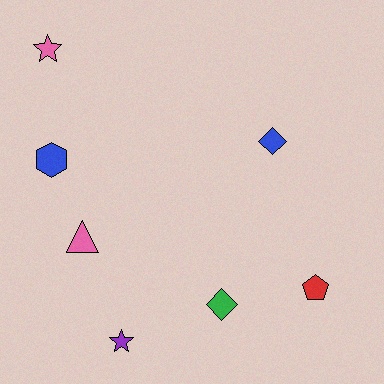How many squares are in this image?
There are no squares.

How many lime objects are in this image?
There are no lime objects.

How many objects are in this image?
There are 7 objects.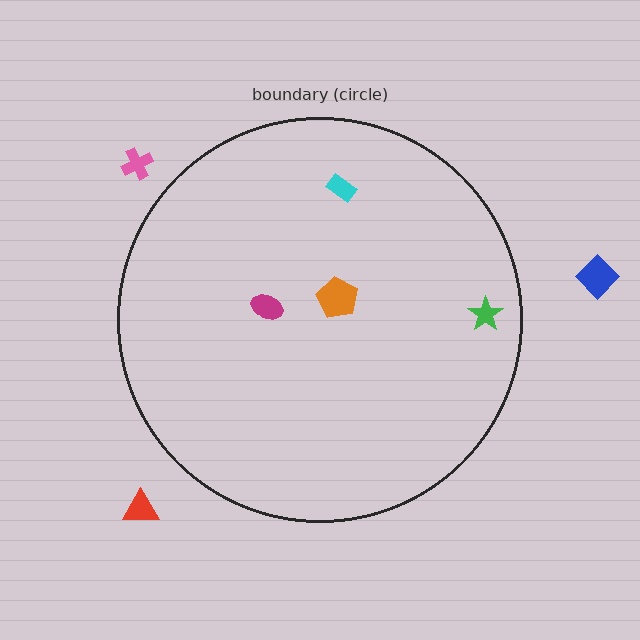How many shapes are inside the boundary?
4 inside, 3 outside.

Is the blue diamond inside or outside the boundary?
Outside.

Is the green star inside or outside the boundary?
Inside.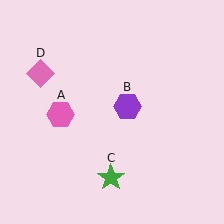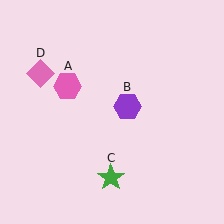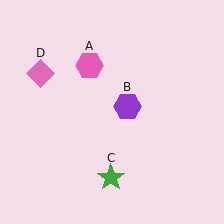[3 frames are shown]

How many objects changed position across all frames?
1 object changed position: pink hexagon (object A).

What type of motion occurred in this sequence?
The pink hexagon (object A) rotated clockwise around the center of the scene.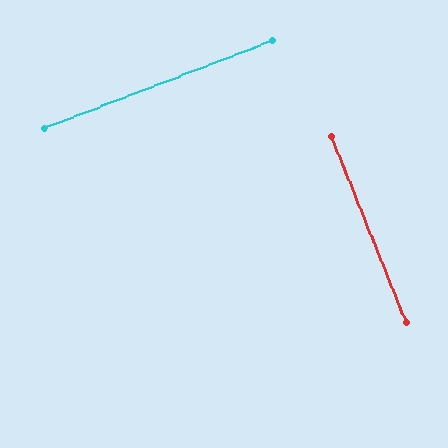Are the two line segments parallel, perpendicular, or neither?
Perpendicular — they meet at approximately 89°.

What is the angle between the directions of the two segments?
Approximately 89 degrees.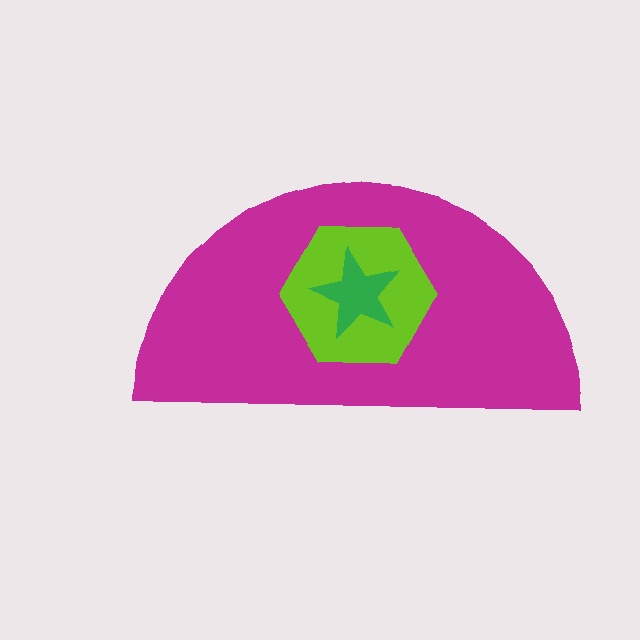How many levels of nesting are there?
3.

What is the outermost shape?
The magenta semicircle.